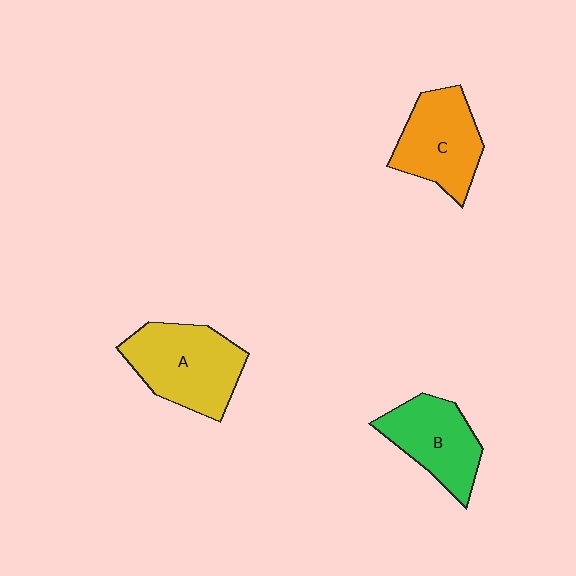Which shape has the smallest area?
Shape B (green).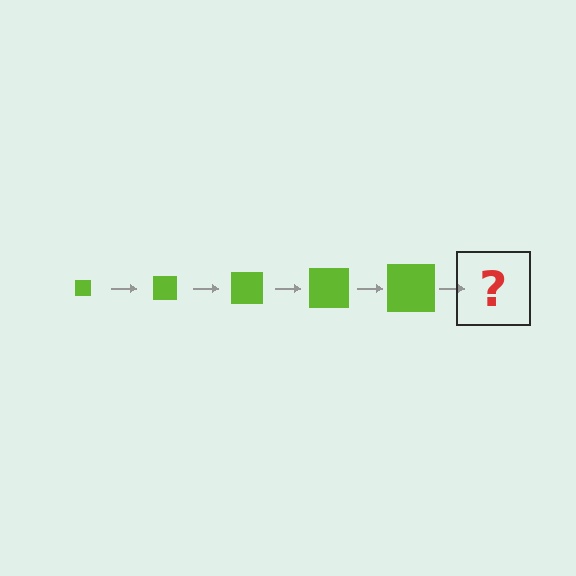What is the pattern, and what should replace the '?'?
The pattern is that the square gets progressively larger each step. The '?' should be a lime square, larger than the previous one.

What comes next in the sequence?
The next element should be a lime square, larger than the previous one.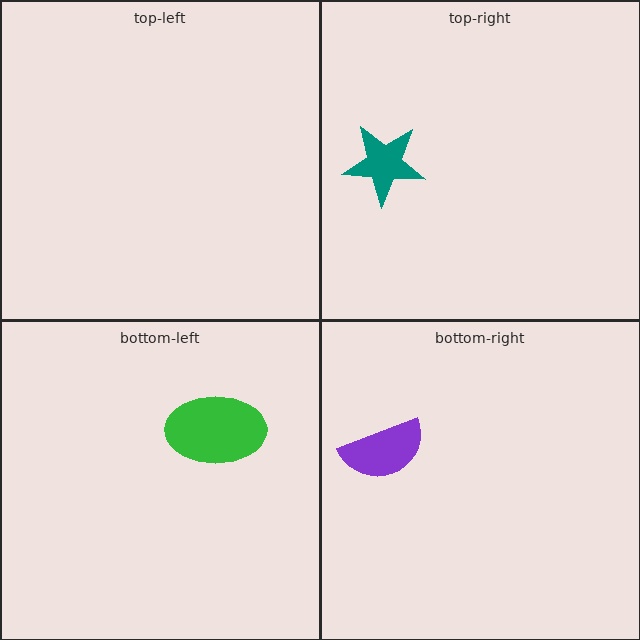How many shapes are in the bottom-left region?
1.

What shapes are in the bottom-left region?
The green ellipse.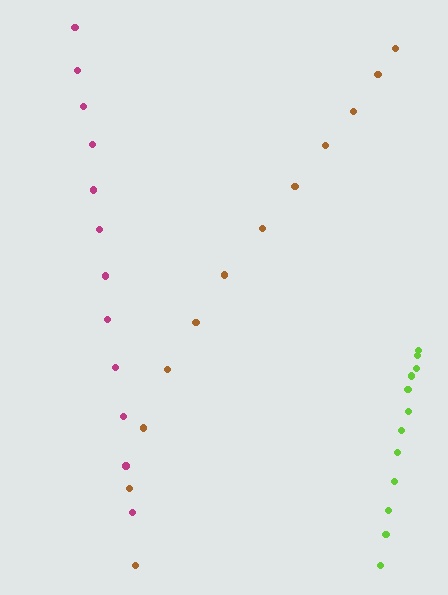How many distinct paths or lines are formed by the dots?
There are 3 distinct paths.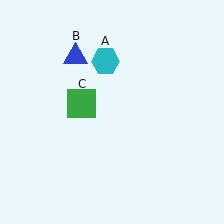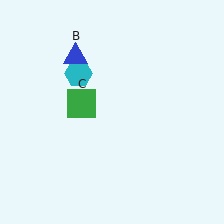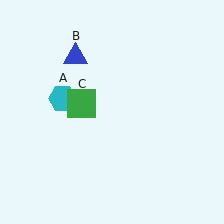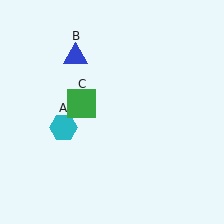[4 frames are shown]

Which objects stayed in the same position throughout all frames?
Blue triangle (object B) and green square (object C) remained stationary.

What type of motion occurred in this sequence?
The cyan hexagon (object A) rotated counterclockwise around the center of the scene.